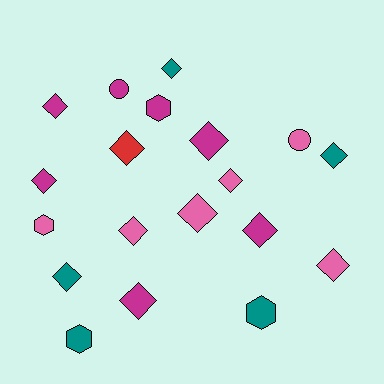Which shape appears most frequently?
Diamond, with 13 objects.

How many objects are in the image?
There are 19 objects.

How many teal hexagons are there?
There are 2 teal hexagons.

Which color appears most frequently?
Magenta, with 7 objects.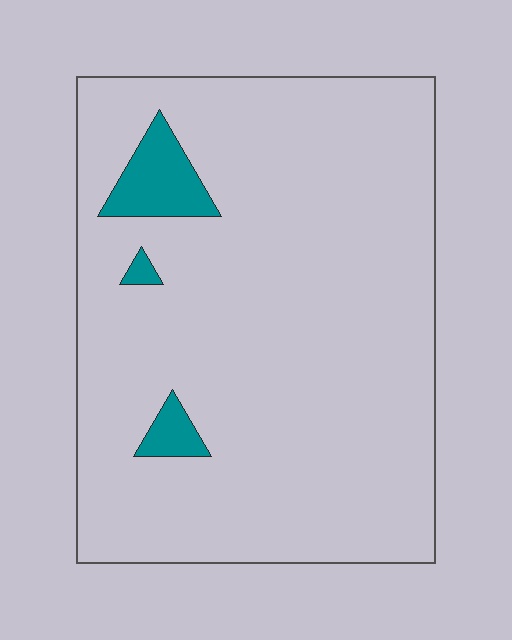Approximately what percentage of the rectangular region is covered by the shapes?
Approximately 5%.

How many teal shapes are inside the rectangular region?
3.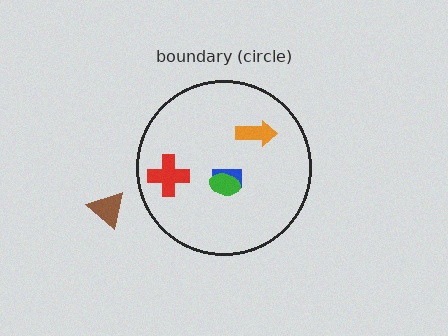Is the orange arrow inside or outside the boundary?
Inside.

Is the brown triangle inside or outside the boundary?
Outside.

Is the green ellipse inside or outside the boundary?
Inside.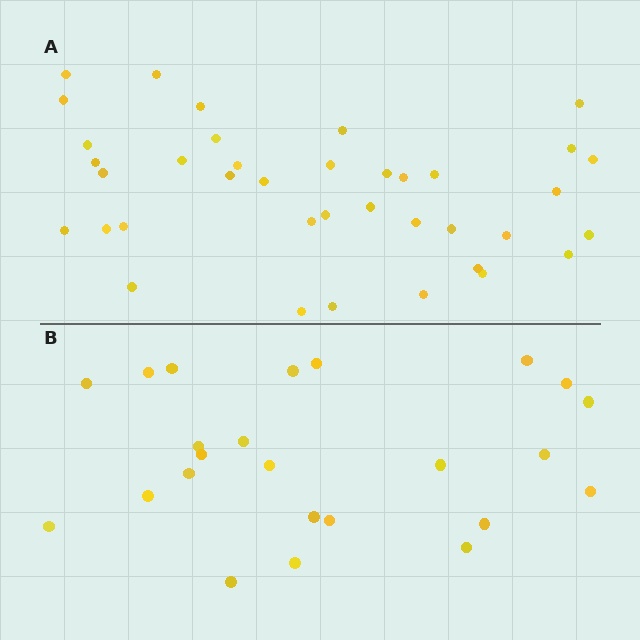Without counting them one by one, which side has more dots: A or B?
Region A (the top region) has more dots.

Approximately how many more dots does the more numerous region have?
Region A has approximately 15 more dots than region B.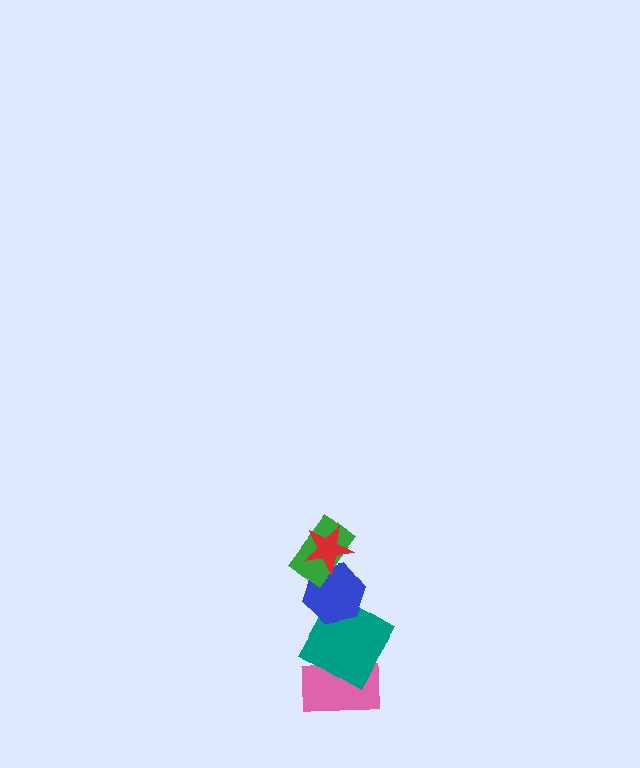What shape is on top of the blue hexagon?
The green rectangle is on top of the blue hexagon.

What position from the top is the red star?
The red star is 1st from the top.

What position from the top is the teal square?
The teal square is 4th from the top.